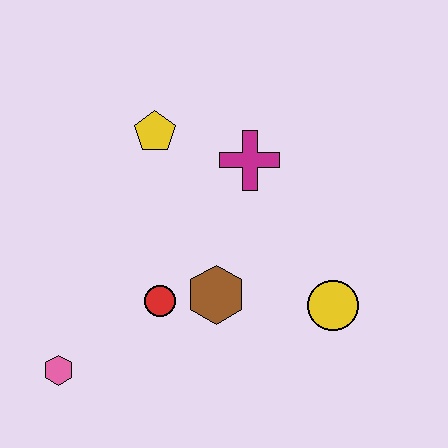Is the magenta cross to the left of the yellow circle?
Yes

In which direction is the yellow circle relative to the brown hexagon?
The yellow circle is to the right of the brown hexagon.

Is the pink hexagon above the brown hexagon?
No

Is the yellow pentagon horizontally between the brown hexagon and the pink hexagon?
Yes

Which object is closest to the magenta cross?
The yellow pentagon is closest to the magenta cross.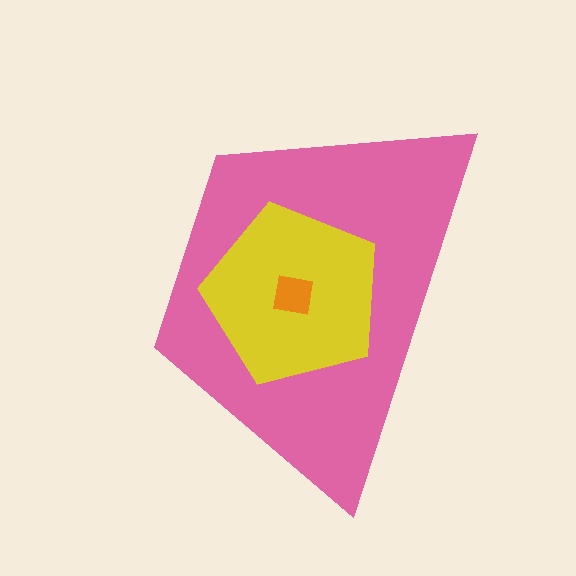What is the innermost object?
The orange square.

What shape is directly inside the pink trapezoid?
The yellow pentagon.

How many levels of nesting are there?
3.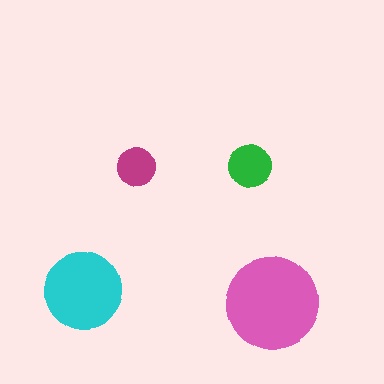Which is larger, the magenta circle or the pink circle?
The pink one.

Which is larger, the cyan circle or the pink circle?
The pink one.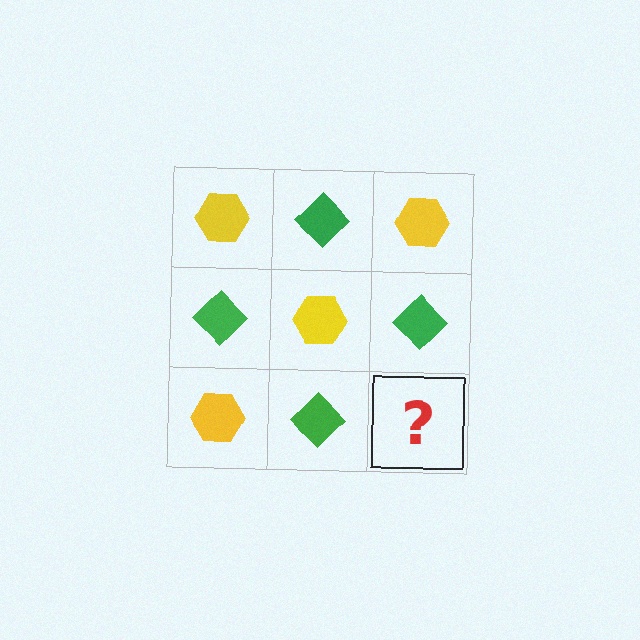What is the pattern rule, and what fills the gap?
The rule is that it alternates yellow hexagon and green diamond in a checkerboard pattern. The gap should be filled with a yellow hexagon.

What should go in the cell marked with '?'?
The missing cell should contain a yellow hexagon.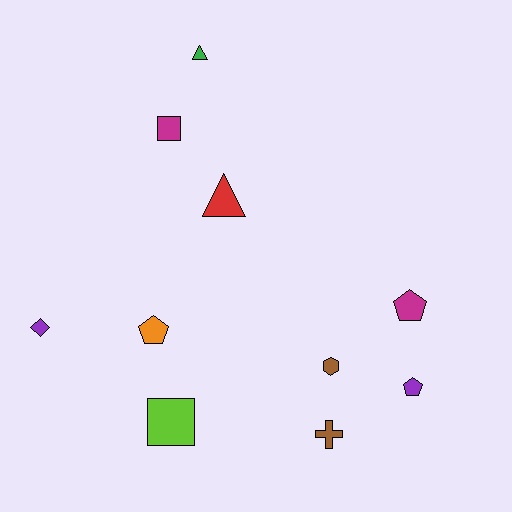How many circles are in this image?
There are no circles.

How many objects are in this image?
There are 10 objects.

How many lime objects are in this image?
There is 1 lime object.